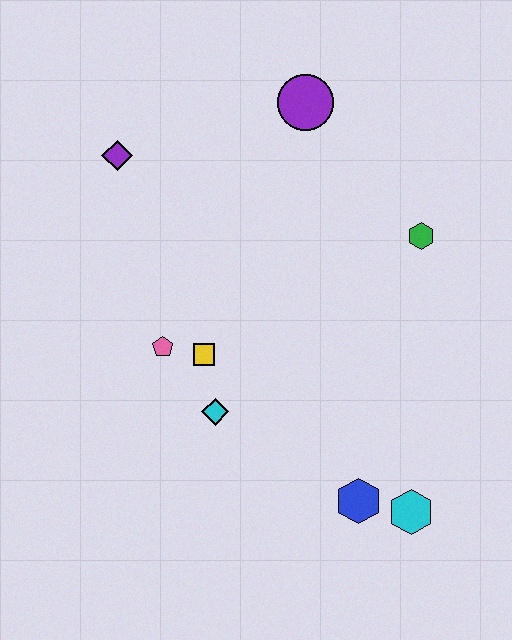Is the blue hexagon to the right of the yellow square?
Yes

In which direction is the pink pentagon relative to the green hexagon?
The pink pentagon is to the left of the green hexagon.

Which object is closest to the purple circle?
The green hexagon is closest to the purple circle.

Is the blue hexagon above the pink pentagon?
No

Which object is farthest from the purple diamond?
The cyan hexagon is farthest from the purple diamond.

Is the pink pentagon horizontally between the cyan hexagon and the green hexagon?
No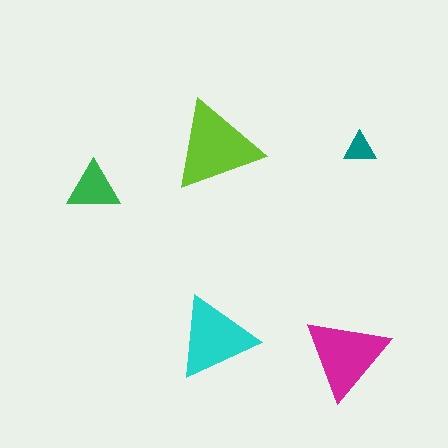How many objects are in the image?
There are 5 objects in the image.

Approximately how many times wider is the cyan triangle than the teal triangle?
About 2.5 times wider.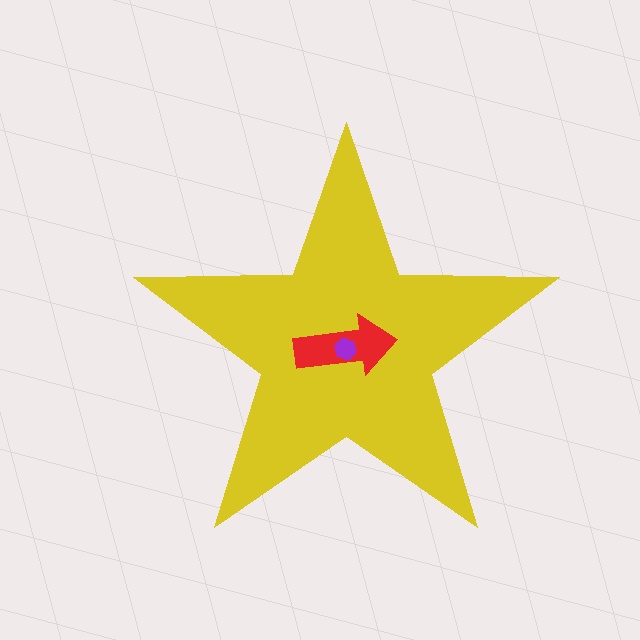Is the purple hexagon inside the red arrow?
Yes.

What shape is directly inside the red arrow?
The purple hexagon.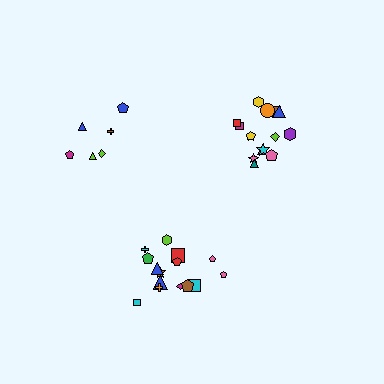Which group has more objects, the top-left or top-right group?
The top-right group.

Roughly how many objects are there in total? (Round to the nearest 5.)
Roughly 35 objects in total.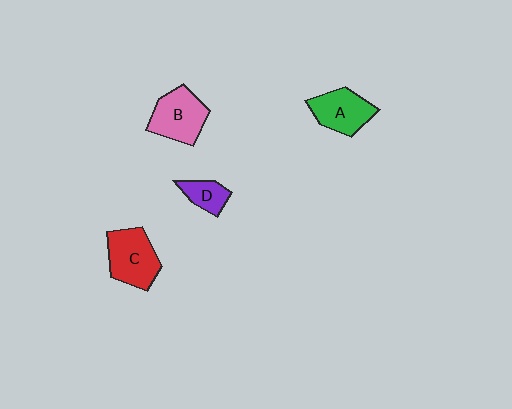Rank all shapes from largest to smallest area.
From largest to smallest: C (red), B (pink), A (green), D (purple).